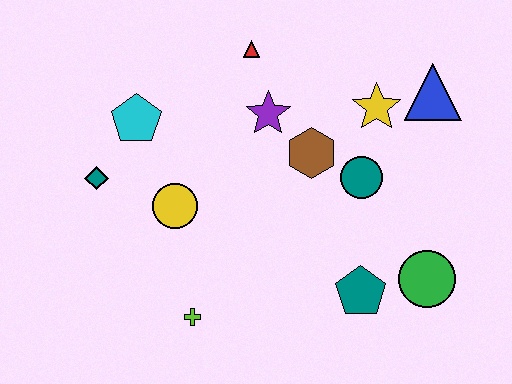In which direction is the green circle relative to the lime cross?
The green circle is to the right of the lime cross.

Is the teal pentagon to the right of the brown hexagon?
Yes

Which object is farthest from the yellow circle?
The blue triangle is farthest from the yellow circle.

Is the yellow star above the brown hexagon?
Yes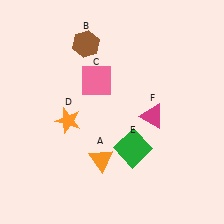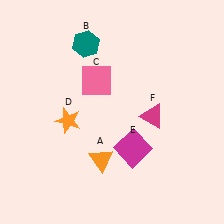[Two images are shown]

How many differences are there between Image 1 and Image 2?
There are 2 differences between the two images.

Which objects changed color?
B changed from brown to teal. E changed from green to magenta.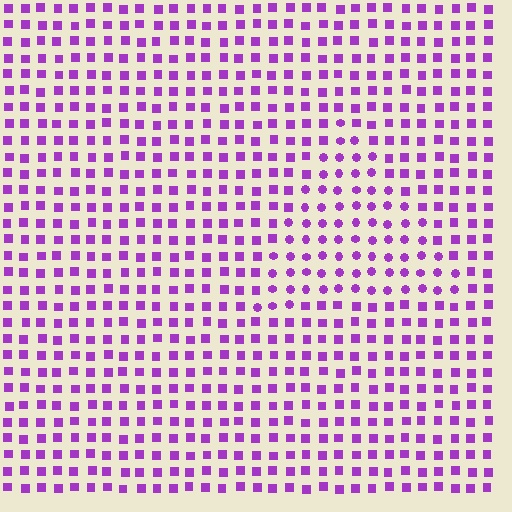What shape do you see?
I see a triangle.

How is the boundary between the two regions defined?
The boundary is defined by a change in element shape: circles inside vs. squares outside. All elements share the same color and spacing.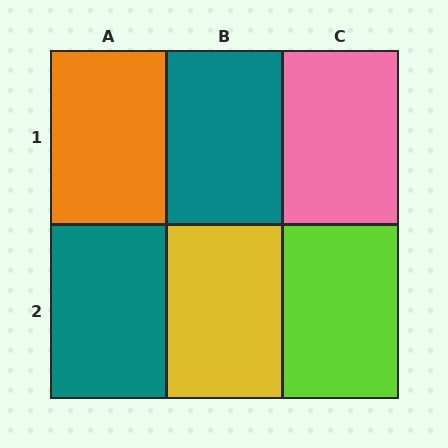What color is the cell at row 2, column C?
Lime.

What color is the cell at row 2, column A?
Teal.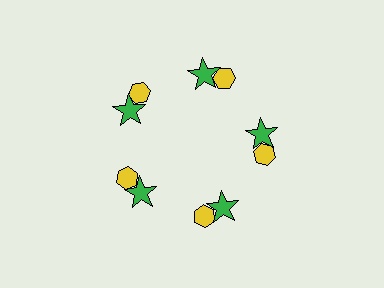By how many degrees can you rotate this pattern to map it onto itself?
The pattern maps onto itself every 72 degrees of rotation.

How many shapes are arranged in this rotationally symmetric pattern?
There are 10 shapes, arranged in 5 groups of 2.